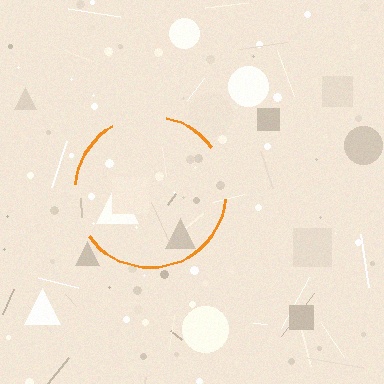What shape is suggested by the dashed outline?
The dashed outline suggests a circle.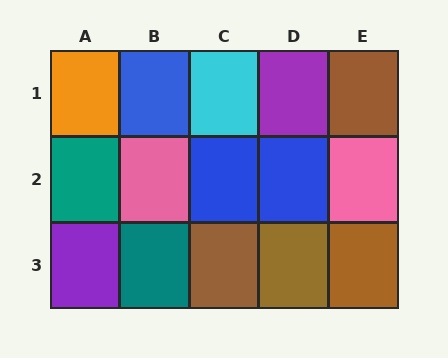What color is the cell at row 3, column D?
Brown.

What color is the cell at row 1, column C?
Cyan.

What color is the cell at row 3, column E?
Brown.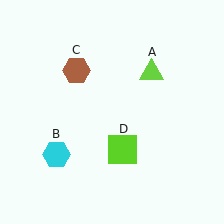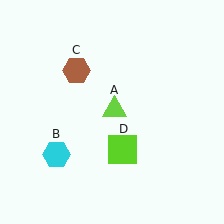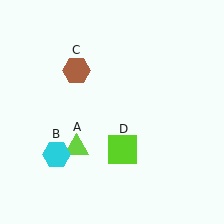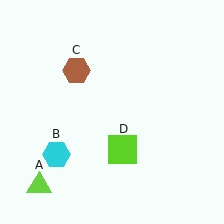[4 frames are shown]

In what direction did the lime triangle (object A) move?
The lime triangle (object A) moved down and to the left.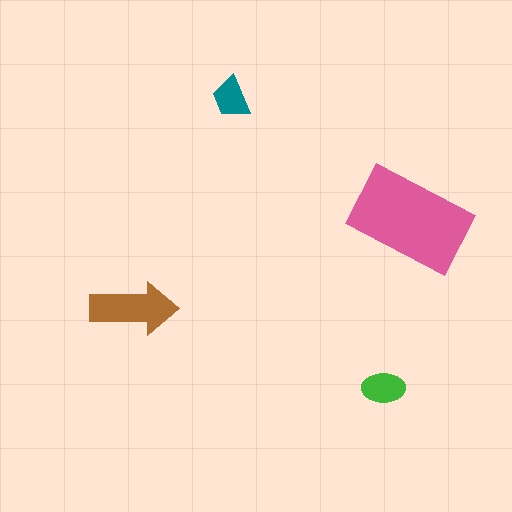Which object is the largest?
The pink rectangle.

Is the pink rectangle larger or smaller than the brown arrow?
Larger.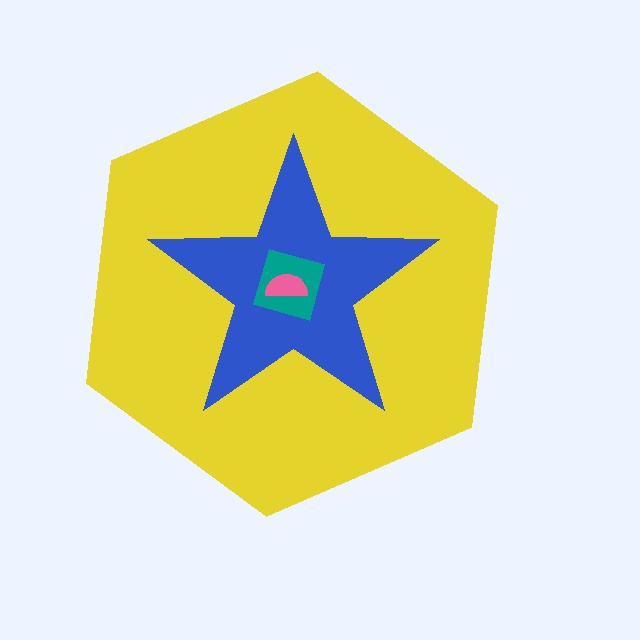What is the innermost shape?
The pink semicircle.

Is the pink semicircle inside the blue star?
Yes.